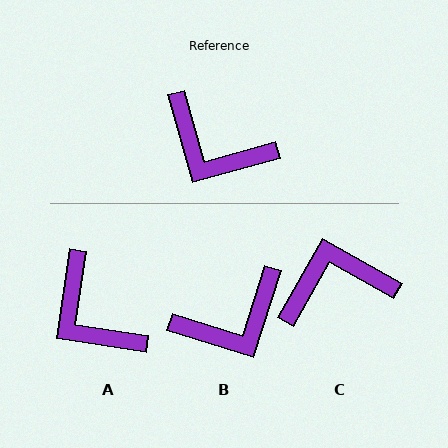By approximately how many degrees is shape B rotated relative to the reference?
Approximately 57 degrees counter-clockwise.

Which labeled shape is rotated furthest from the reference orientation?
C, about 135 degrees away.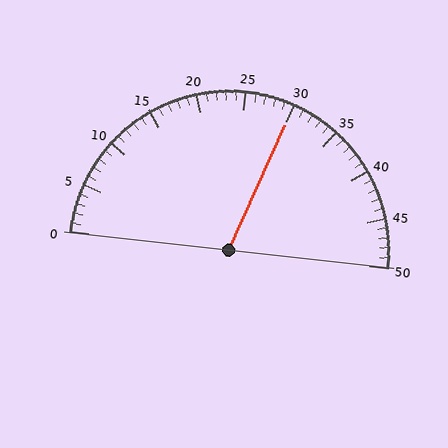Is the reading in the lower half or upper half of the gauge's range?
The reading is in the upper half of the range (0 to 50).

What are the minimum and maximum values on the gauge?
The gauge ranges from 0 to 50.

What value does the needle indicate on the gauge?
The needle indicates approximately 30.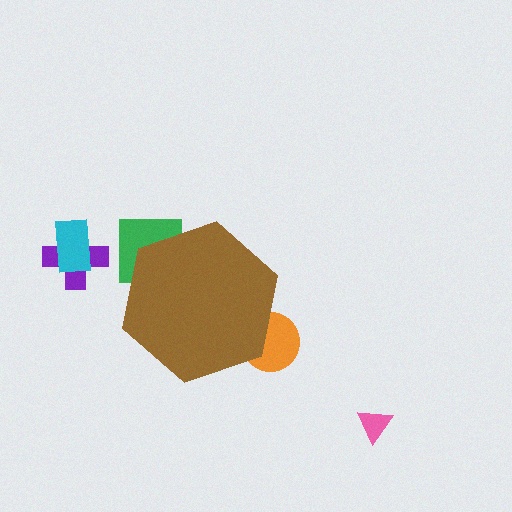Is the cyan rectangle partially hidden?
No, the cyan rectangle is fully visible.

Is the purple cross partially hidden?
No, the purple cross is fully visible.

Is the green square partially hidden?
Yes, the green square is partially hidden behind the brown hexagon.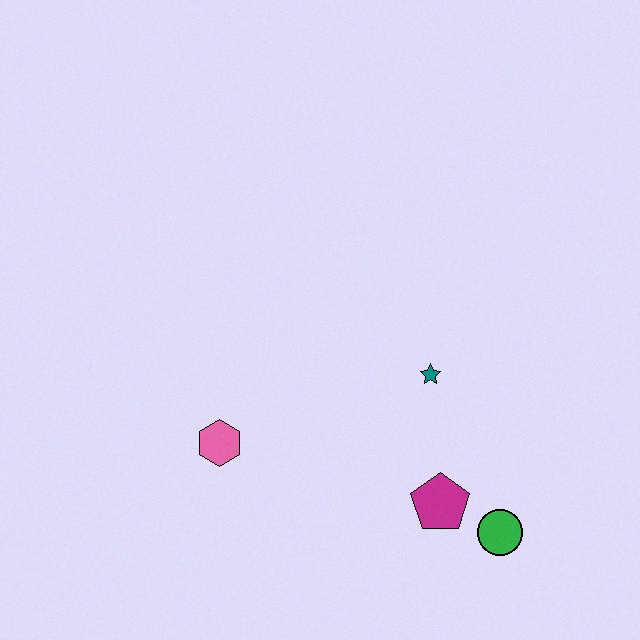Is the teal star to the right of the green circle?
No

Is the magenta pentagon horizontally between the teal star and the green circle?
Yes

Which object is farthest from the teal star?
The pink hexagon is farthest from the teal star.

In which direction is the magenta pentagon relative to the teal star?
The magenta pentagon is below the teal star.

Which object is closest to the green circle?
The magenta pentagon is closest to the green circle.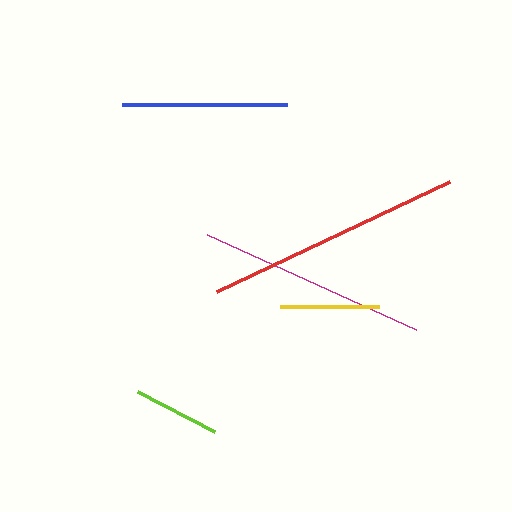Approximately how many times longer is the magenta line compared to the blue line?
The magenta line is approximately 1.4 times the length of the blue line.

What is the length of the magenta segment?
The magenta segment is approximately 230 pixels long.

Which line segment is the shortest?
The lime line is the shortest at approximately 87 pixels.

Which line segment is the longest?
The red line is the longest at approximately 258 pixels.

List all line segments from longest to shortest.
From longest to shortest: red, magenta, blue, yellow, lime.